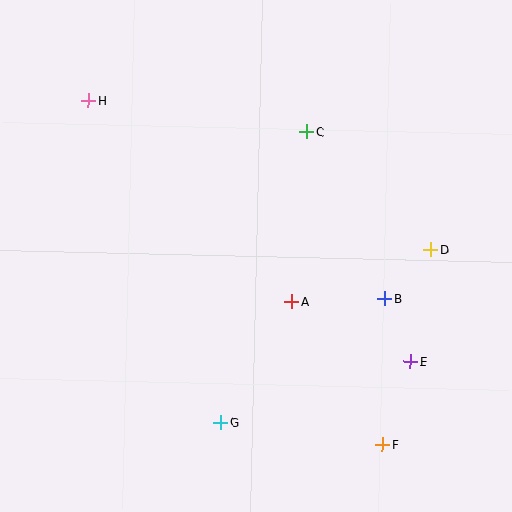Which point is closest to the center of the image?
Point A at (291, 302) is closest to the center.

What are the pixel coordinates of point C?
Point C is at (307, 132).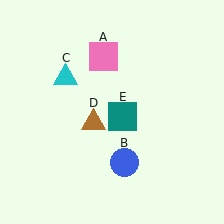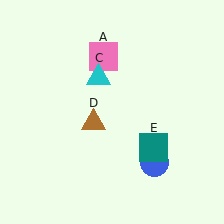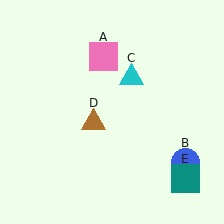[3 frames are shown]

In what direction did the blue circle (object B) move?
The blue circle (object B) moved right.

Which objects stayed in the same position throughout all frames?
Pink square (object A) and brown triangle (object D) remained stationary.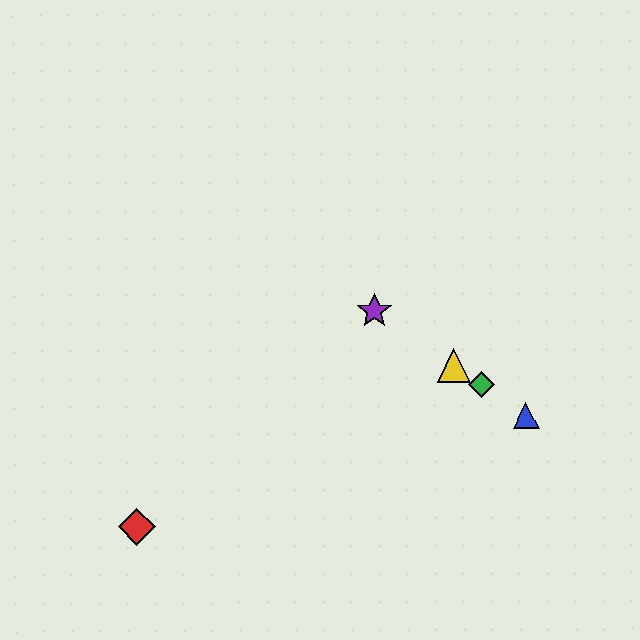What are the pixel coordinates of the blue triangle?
The blue triangle is at (526, 415).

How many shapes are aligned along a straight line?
4 shapes (the blue triangle, the green diamond, the yellow triangle, the purple star) are aligned along a straight line.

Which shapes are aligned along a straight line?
The blue triangle, the green diamond, the yellow triangle, the purple star are aligned along a straight line.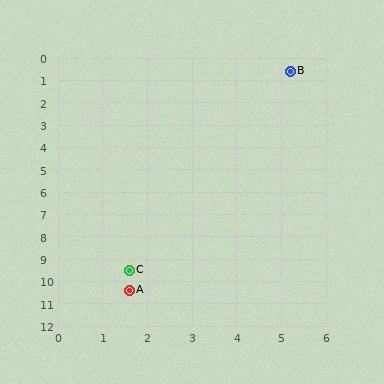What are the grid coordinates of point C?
Point C is at approximately (1.6, 9.5).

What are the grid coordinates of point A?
Point A is at approximately (1.6, 10.4).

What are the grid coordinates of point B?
Point B is at approximately (5.2, 0.6).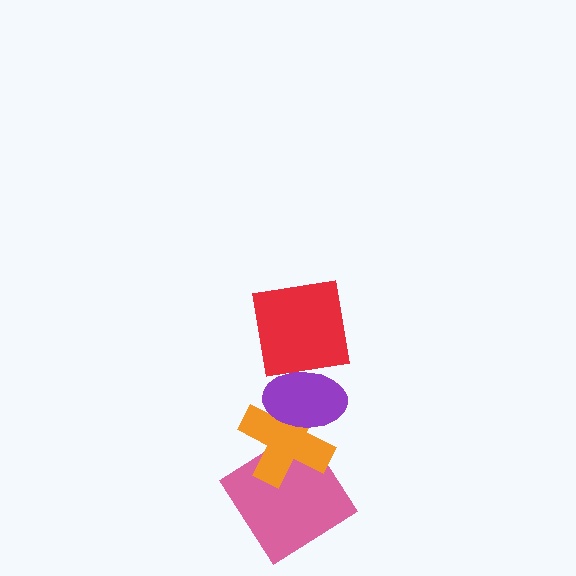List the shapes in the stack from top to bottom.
From top to bottom: the red square, the purple ellipse, the orange cross, the pink diamond.